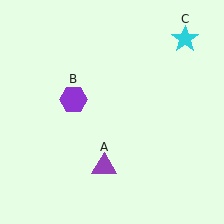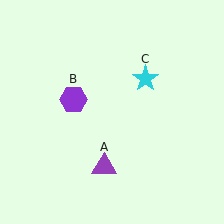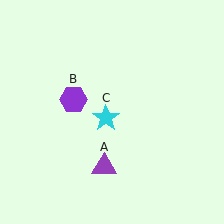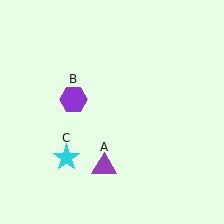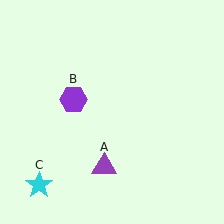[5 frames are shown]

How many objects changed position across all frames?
1 object changed position: cyan star (object C).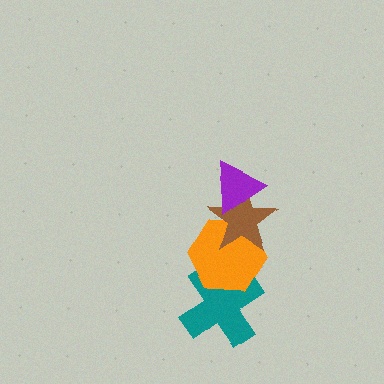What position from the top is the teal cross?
The teal cross is 4th from the top.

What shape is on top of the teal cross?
The orange hexagon is on top of the teal cross.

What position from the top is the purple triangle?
The purple triangle is 1st from the top.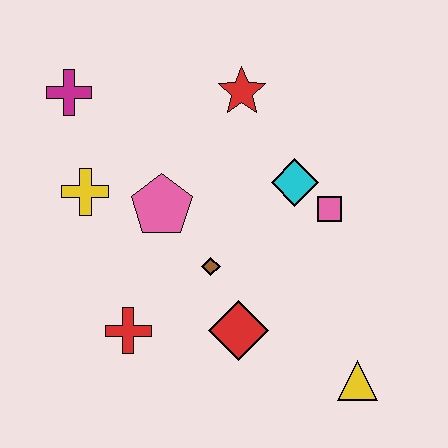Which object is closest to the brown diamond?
The red diamond is closest to the brown diamond.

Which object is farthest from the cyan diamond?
The magenta cross is farthest from the cyan diamond.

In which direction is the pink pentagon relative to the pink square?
The pink pentagon is to the left of the pink square.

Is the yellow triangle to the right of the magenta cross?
Yes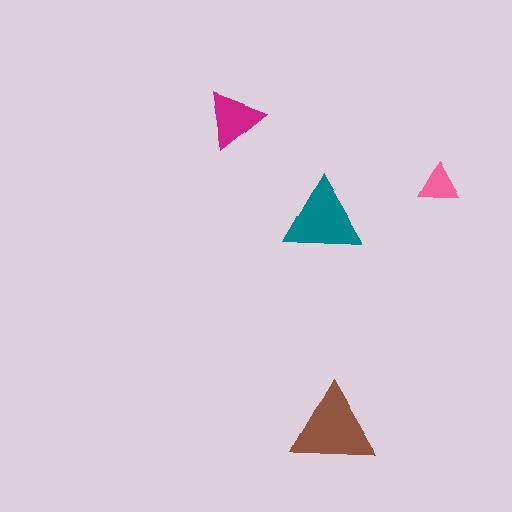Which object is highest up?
The magenta triangle is topmost.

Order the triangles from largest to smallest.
the brown one, the teal one, the magenta one, the pink one.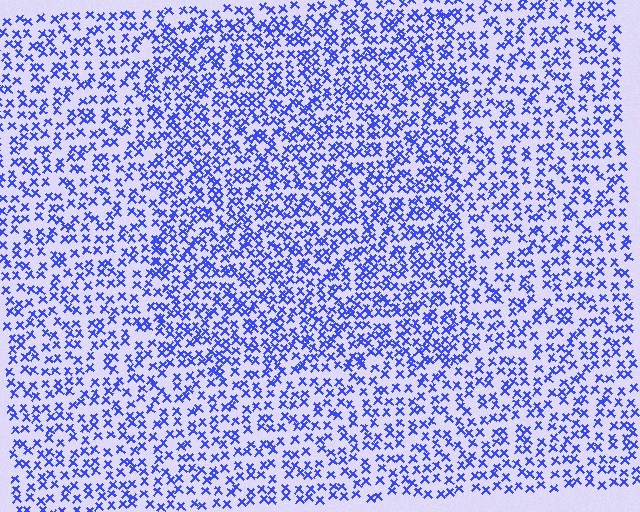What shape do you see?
I see a rectangle.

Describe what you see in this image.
The image contains small blue elements arranged at two different densities. A rectangle-shaped region is visible where the elements are more densely packed than the surrounding area.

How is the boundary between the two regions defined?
The boundary is defined by a change in element density (approximately 1.5x ratio). All elements are the same color, size, and shape.